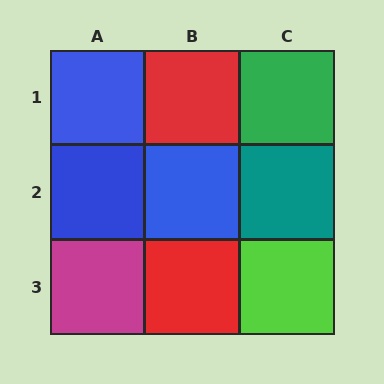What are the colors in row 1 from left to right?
Blue, red, green.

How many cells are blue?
3 cells are blue.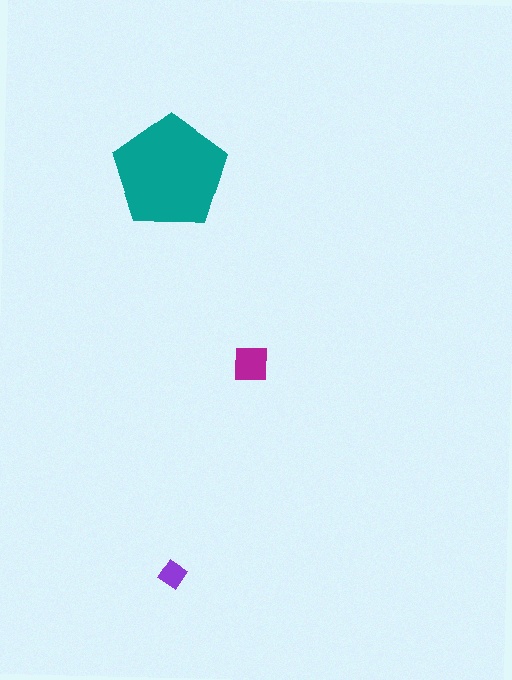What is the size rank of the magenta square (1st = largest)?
2nd.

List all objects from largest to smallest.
The teal pentagon, the magenta square, the purple diamond.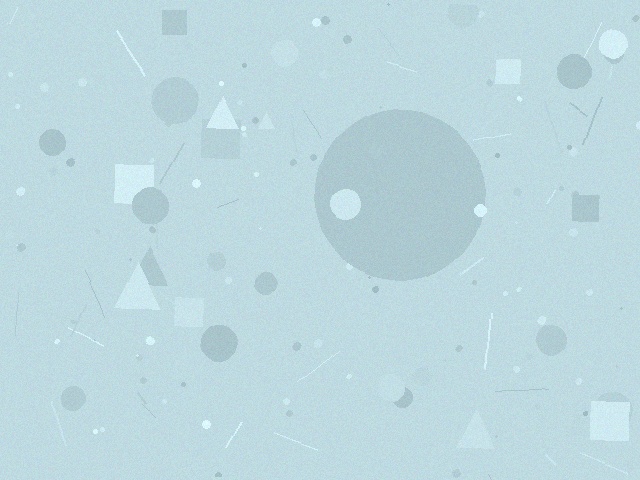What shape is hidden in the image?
A circle is hidden in the image.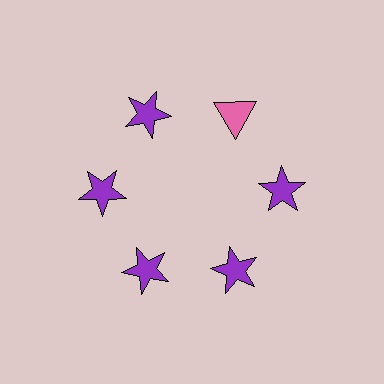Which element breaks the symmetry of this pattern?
The pink triangle at roughly the 1 o'clock position breaks the symmetry. All other shapes are purple stars.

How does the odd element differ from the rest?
It differs in both color (pink instead of purple) and shape (triangle instead of star).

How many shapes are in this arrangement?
There are 6 shapes arranged in a ring pattern.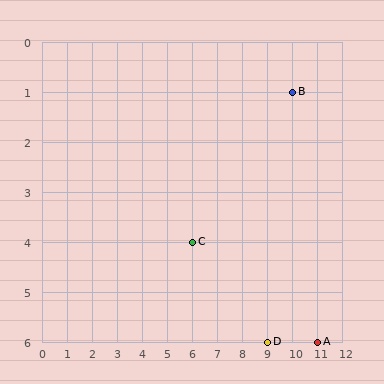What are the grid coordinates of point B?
Point B is at grid coordinates (10, 1).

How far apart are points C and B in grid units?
Points C and B are 4 columns and 3 rows apart (about 5.0 grid units diagonally).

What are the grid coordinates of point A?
Point A is at grid coordinates (11, 6).